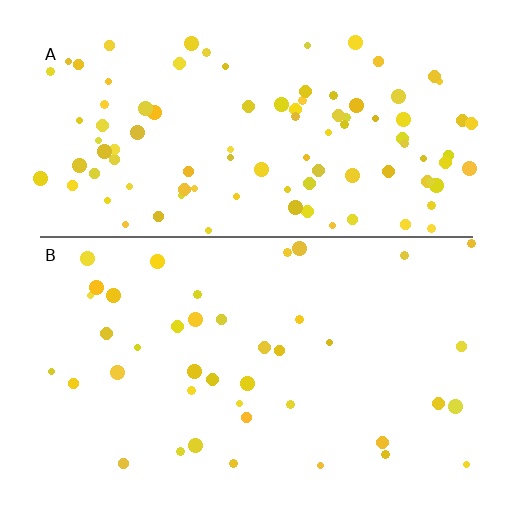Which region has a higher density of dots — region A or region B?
A (the top).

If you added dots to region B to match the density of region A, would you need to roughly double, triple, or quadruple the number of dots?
Approximately double.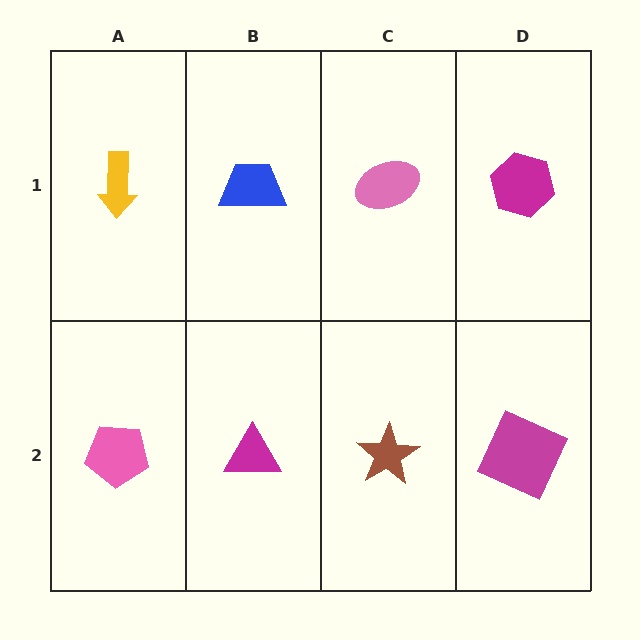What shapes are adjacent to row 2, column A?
A yellow arrow (row 1, column A), a magenta triangle (row 2, column B).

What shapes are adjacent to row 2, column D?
A magenta hexagon (row 1, column D), a brown star (row 2, column C).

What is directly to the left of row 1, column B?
A yellow arrow.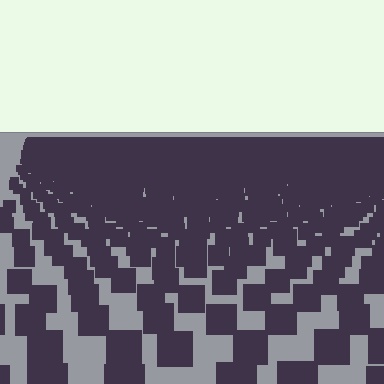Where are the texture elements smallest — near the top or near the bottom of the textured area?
Near the top.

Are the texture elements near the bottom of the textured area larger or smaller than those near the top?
Larger. Near the bottom, elements are closer to the viewer and appear at a bigger on-screen size.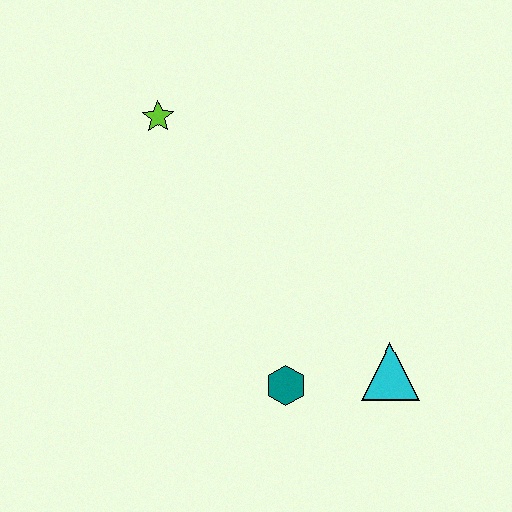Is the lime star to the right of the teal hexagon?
No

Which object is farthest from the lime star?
The cyan triangle is farthest from the lime star.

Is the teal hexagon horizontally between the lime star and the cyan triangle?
Yes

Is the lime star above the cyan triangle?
Yes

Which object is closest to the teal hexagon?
The cyan triangle is closest to the teal hexagon.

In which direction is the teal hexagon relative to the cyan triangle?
The teal hexagon is to the left of the cyan triangle.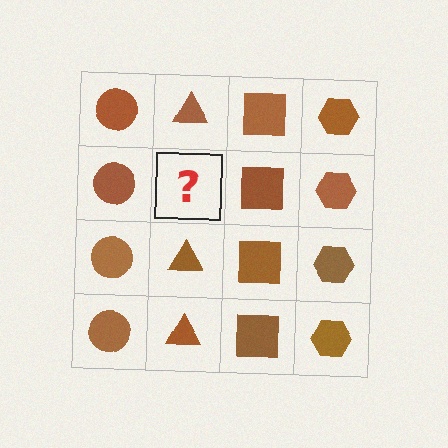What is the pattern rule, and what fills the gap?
The rule is that each column has a consistent shape. The gap should be filled with a brown triangle.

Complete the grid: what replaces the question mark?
The question mark should be replaced with a brown triangle.